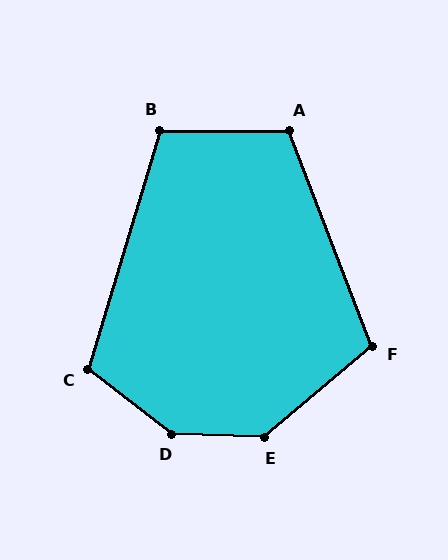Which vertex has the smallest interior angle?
B, at approximately 107 degrees.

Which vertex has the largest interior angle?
D, at approximately 144 degrees.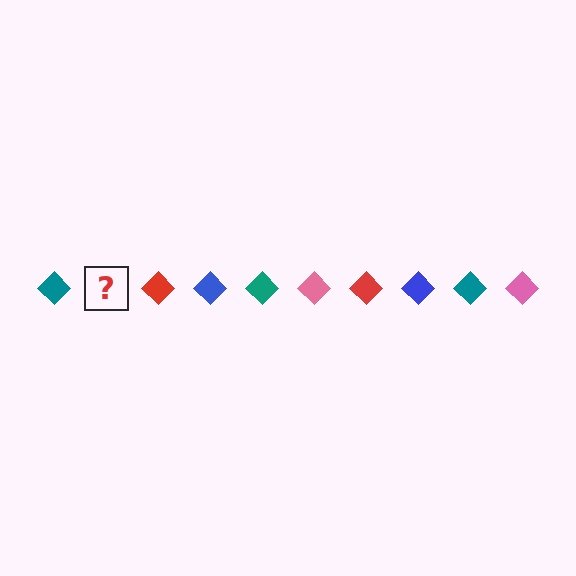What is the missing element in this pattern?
The missing element is a pink diamond.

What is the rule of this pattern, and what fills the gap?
The rule is that the pattern cycles through teal, pink, red, blue diamonds. The gap should be filled with a pink diamond.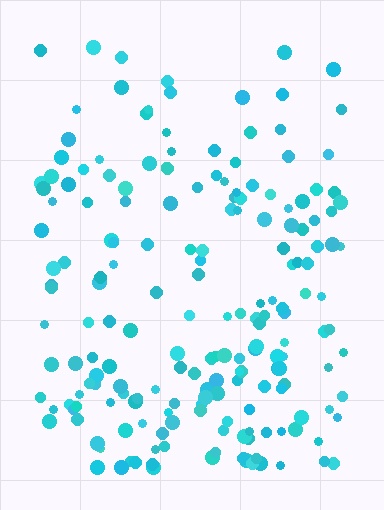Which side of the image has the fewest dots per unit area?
The top.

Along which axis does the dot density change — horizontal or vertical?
Vertical.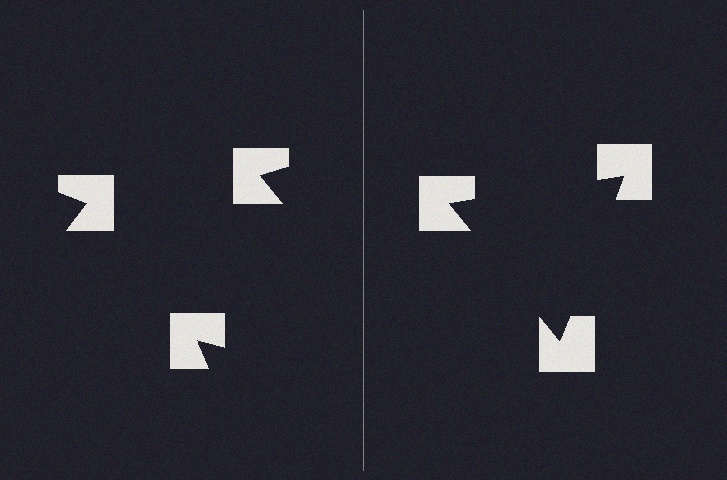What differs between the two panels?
The notched squares are positioned identically on both sides; only the wedge orientations differ. On the right they align to a triangle; on the left they are misaligned.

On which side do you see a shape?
An illusory triangle appears on the right side. On the left side the wedge cuts are rotated, so no coherent shape forms.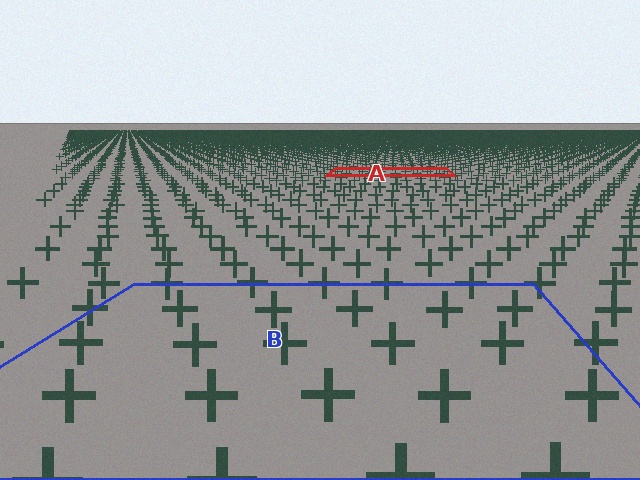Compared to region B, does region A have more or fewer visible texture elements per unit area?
Region A has more texture elements per unit area — they are packed more densely because it is farther away.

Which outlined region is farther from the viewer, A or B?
Region A is farther from the viewer — the texture elements inside it appear smaller and more densely packed.